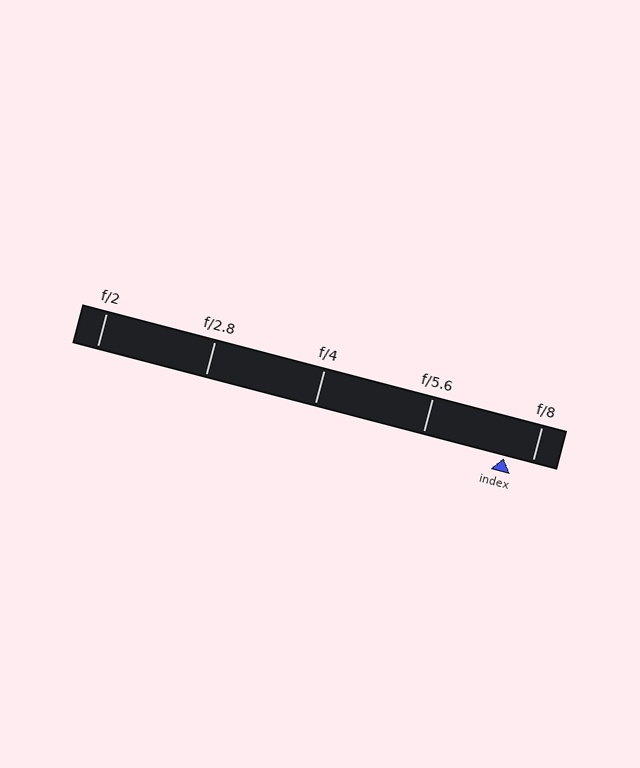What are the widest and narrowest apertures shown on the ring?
The widest aperture shown is f/2 and the narrowest is f/8.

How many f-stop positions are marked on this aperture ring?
There are 5 f-stop positions marked.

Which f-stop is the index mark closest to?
The index mark is closest to f/8.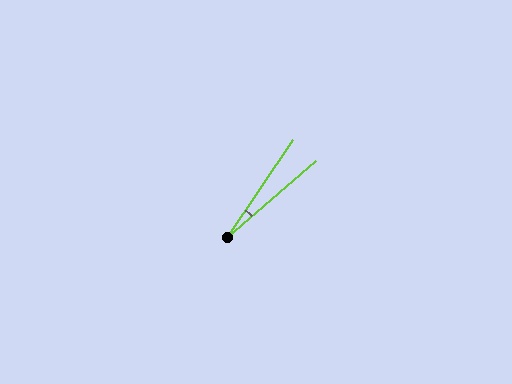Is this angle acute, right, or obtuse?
It is acute.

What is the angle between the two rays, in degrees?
Approximately 15 degrees.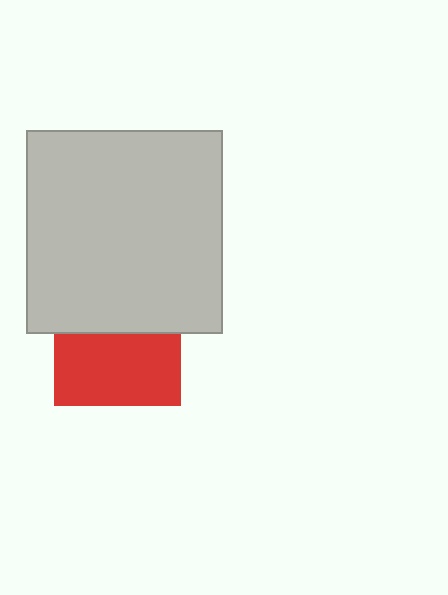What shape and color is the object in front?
The object in front is a light gray rectangle.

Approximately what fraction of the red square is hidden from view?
Roughly 43% of the red square is hidden behind the light gray rectangle.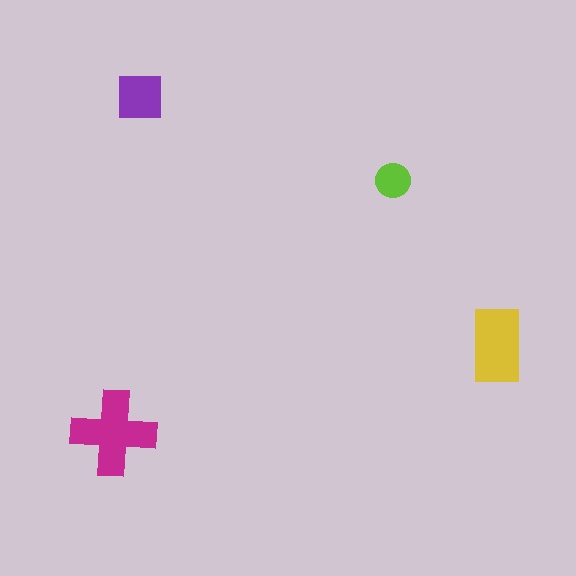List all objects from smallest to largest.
The lime circle, the purple square, the yellow rectangle, the magenta cross.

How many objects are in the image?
There are 4 objects in the image.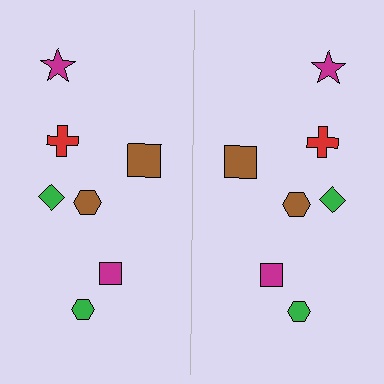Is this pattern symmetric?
Yes, this pattern has bilateral (reflection) symmetry.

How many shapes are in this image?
There are 14 shapes in this image.